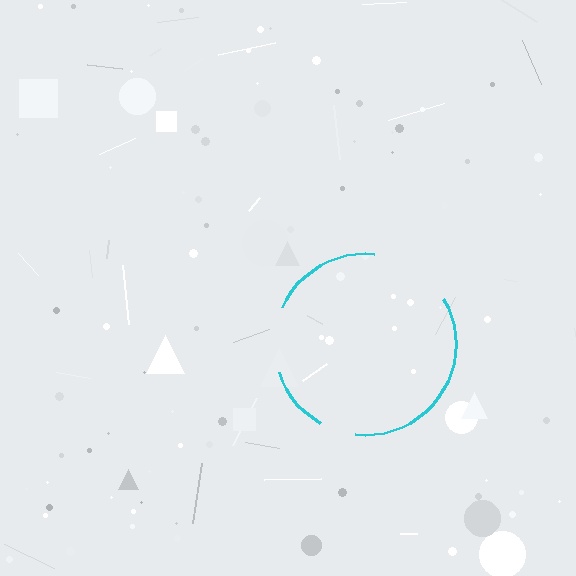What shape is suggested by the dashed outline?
The dashed outline suggests a circle.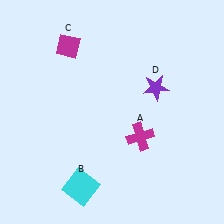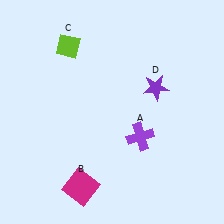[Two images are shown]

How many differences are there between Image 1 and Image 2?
There are 3 differences between the two images.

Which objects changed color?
A changed from magenta to purple. B changed from cyan to magenta. C changed from magenta to lime.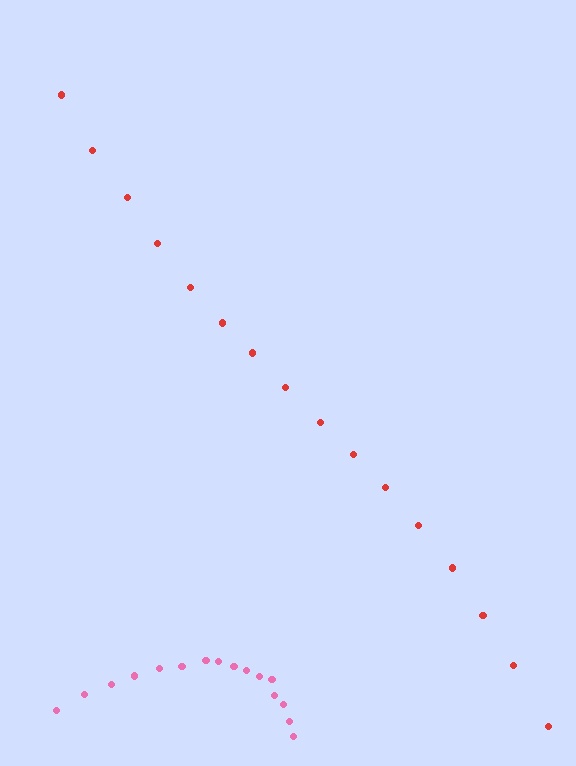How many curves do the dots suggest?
There are 2 distinct paths.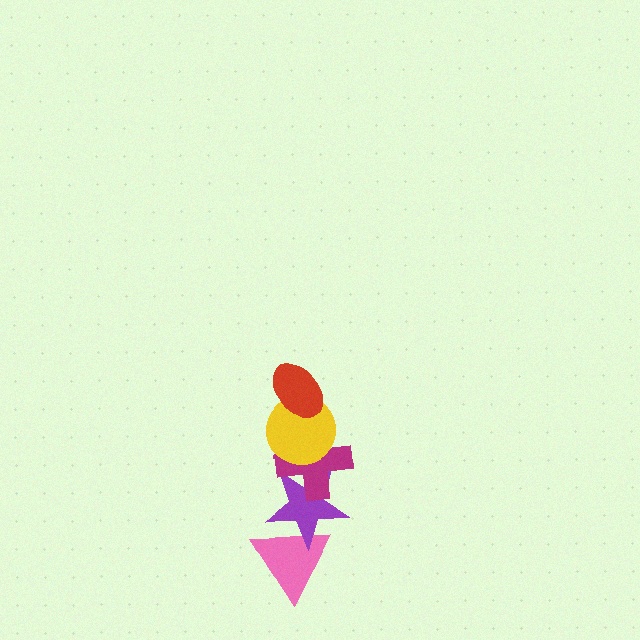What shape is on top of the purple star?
The magenta cross is on top of the purple star.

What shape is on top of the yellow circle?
The red ellipse is on top of the yellow circle.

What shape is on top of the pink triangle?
The purple star is on top of the pink triangle.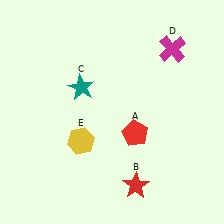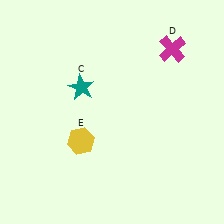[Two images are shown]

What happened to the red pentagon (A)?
The red pentagon (A) was removed in Image 2. It was in the bottom-right area of Image 1.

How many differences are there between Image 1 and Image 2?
There are 2 differences between the two images.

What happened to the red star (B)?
The red star (B) was removed in Image 2. It was in the bottom-right area of Image 1.